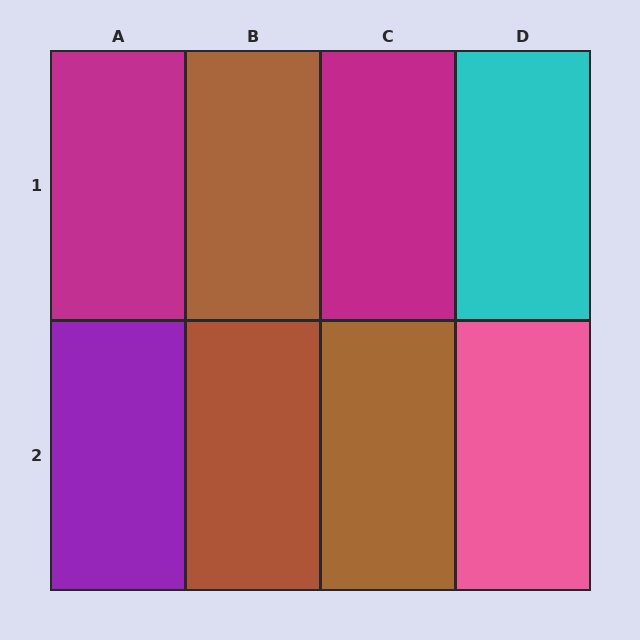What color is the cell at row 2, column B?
Brown.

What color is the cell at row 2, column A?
Purple.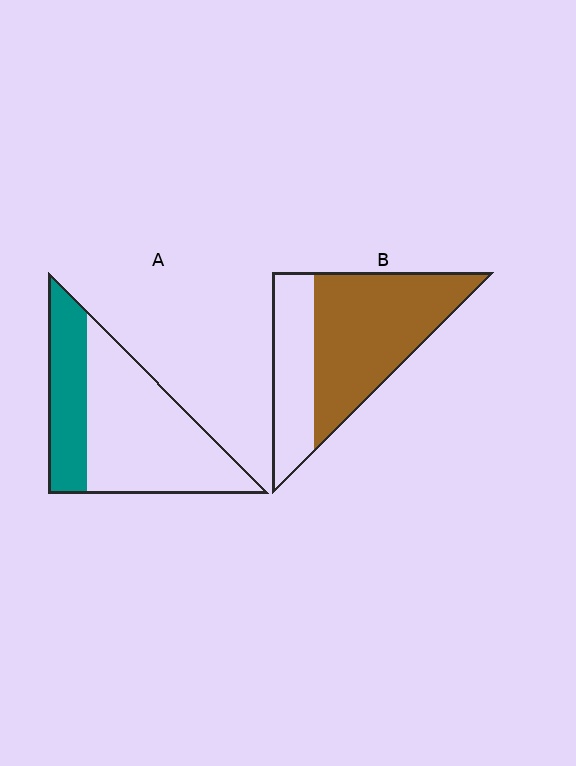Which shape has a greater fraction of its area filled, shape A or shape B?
Shape B.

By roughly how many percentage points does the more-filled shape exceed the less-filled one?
By roughly 35 percentage points (B over A).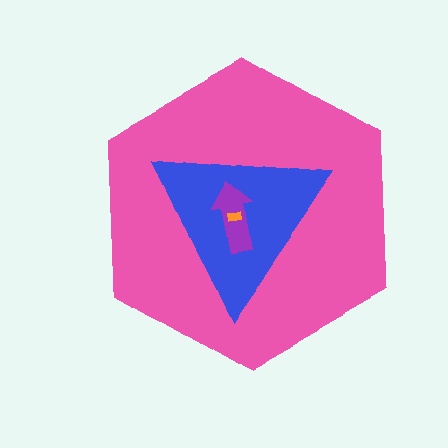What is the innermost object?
The orange rectangle.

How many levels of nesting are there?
4.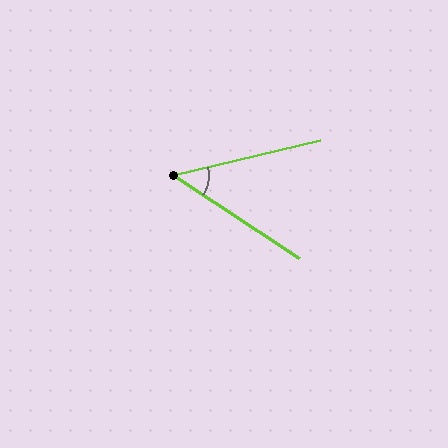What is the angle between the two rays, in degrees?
Approximately 47 degrees.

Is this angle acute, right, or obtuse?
It is acute.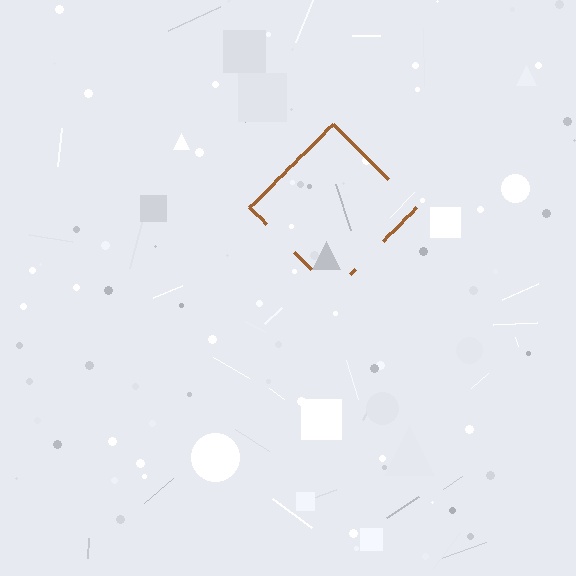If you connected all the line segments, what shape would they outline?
They would outline a diamond.